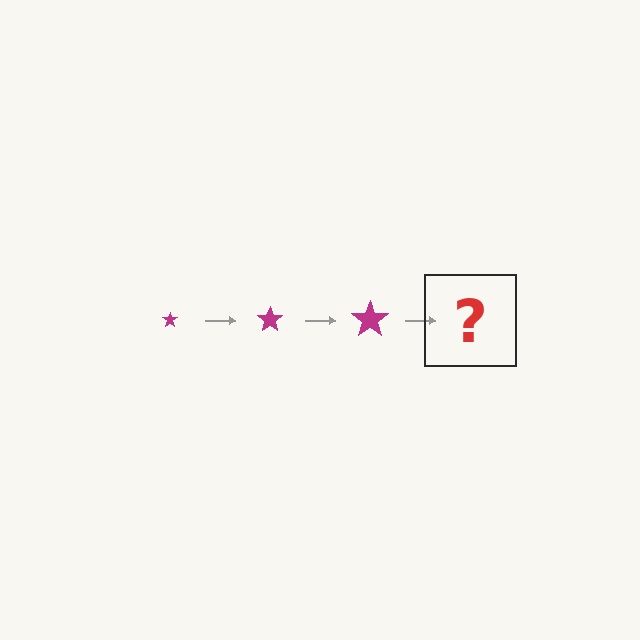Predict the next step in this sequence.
The next step is a magenta star, larger than the previous one.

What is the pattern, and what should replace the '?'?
The pattern is that the star gets progressively larger each step. The '?' should be a magenta star, larger than the previous one.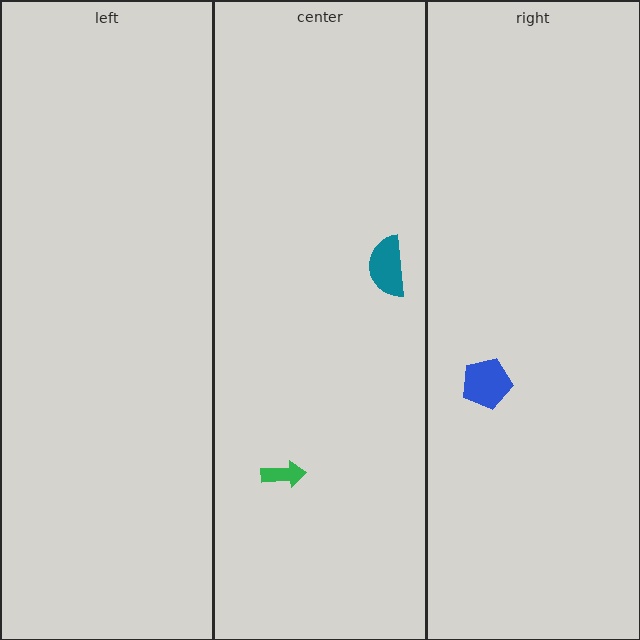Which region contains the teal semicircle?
The center region.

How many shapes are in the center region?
2.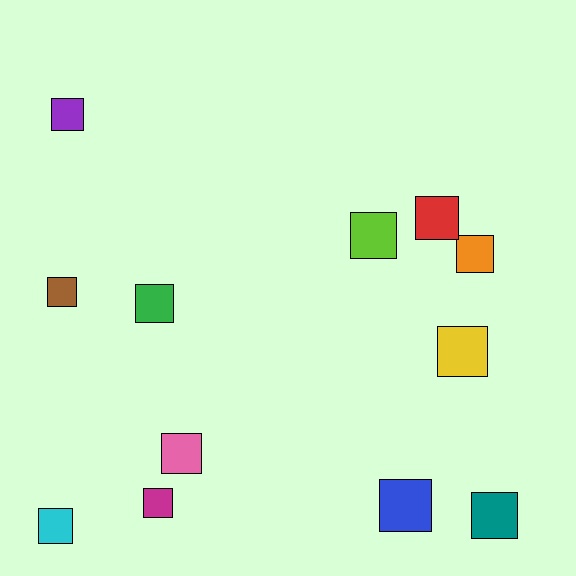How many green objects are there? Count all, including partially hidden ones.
There is 1 green object.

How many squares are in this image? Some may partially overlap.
There are 12 squares.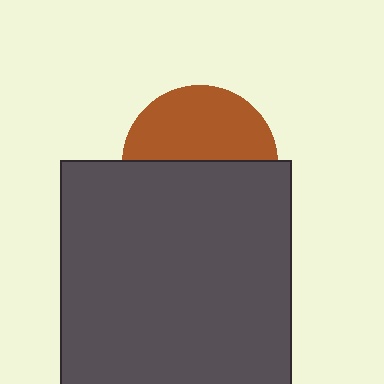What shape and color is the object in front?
The object in front is a dark gray square.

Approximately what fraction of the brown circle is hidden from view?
Roughly 53% of the brown circle is hidden behind the dark gray square.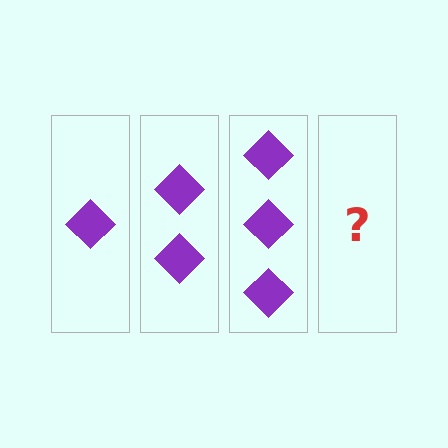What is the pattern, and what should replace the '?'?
The pattern is that each step adds one more diamond. The '?' should be 4 diamonds.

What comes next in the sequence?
The next element should be 4 diamonds.